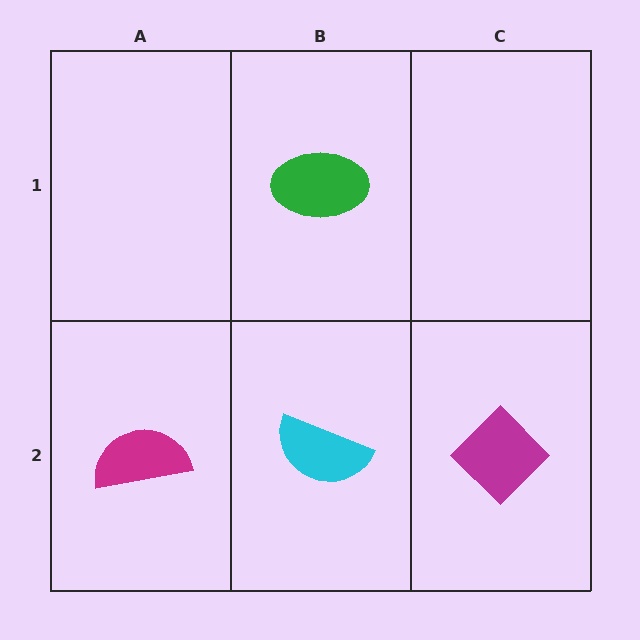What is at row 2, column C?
A magenta diamond.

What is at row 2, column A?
A magenta semicircle.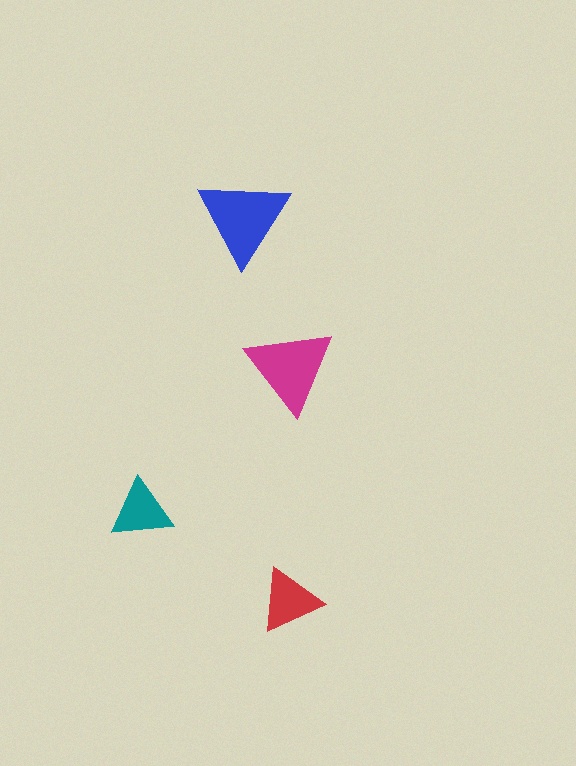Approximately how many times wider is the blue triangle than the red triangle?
About 1.5 times wider.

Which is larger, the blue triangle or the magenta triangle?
The blue one.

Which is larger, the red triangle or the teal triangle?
The red one.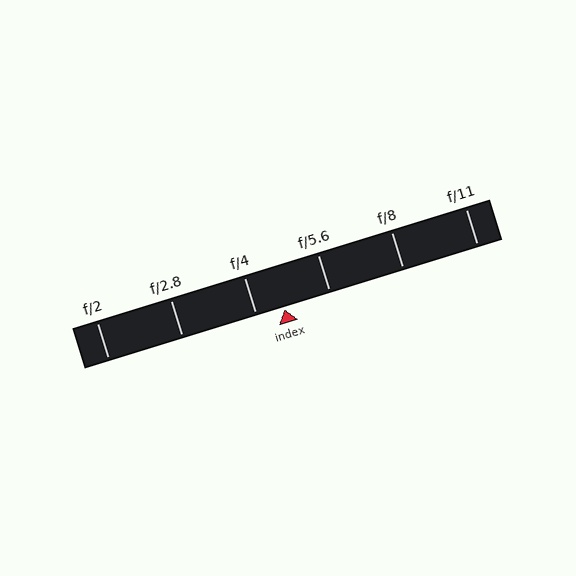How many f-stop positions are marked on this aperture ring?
There are 6 f-stop positions marked.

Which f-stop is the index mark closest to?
The index mark is closest to f/4.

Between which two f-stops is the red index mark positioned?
The index mark is between f/4 and f/5.6.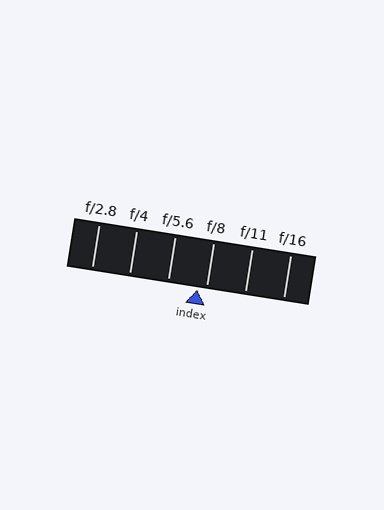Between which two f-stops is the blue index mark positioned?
The index mark is between f/5.6 and f/8.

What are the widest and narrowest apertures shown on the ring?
The widest aperture shown is f/2.8 and the narrowest is f/16.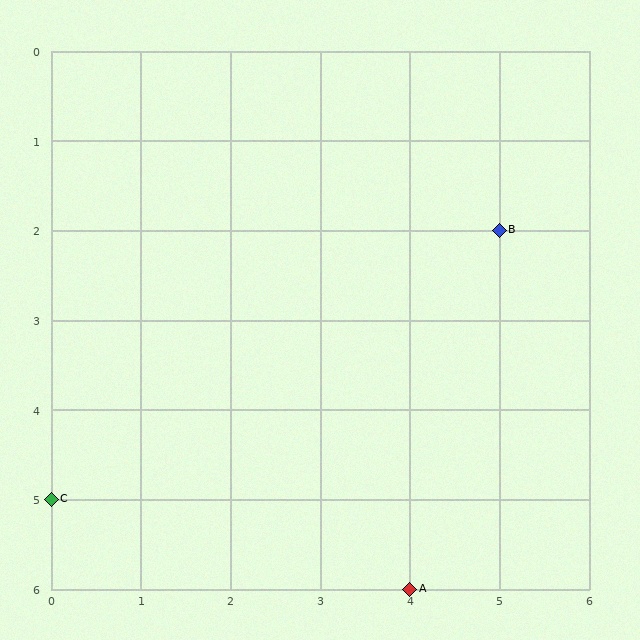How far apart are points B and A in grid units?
Points B and A are 1 column and 4 rows apart (about 4.1 grid units diagonally).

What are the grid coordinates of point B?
Point B is at grid coordinates (5, 2).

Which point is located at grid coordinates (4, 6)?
Point A is at (4, 6).